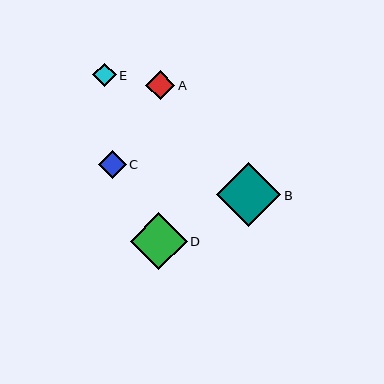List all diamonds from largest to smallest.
From largest to smallest: B, D, A, C, E.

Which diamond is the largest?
Diamond B is the largest with a size of approximately 64 pixels.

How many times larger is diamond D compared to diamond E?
Diamond D is approximately 2.4 times the size of diamond E.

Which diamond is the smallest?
Diamond E is the smallest with a size of approximately 23 pixels.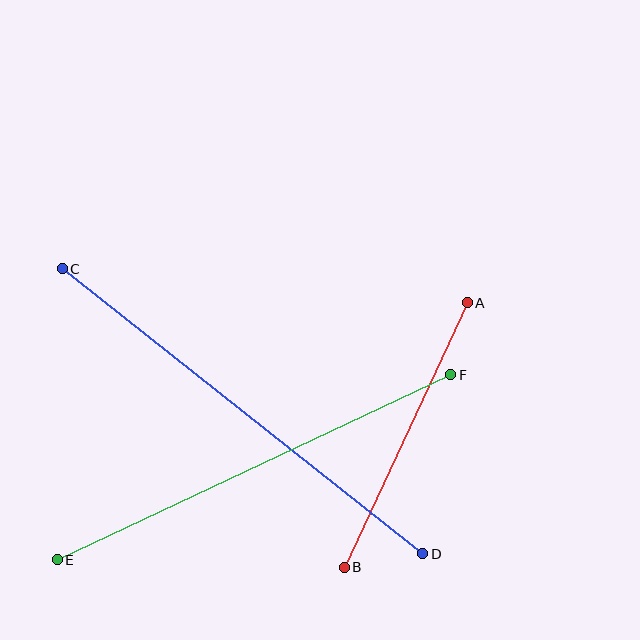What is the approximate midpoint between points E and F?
The midpoint is at approximately (254, 467) pixels.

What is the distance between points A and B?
The distance is approximately 292 pixels.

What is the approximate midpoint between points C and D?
The midpoint is at approximately (242, 411) pixels.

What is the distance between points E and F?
The distance is approximately 435 pixels.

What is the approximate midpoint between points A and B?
The midpoint is at approximately (406, 435) pixels.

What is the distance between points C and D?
The distance is approximately 460 pixels.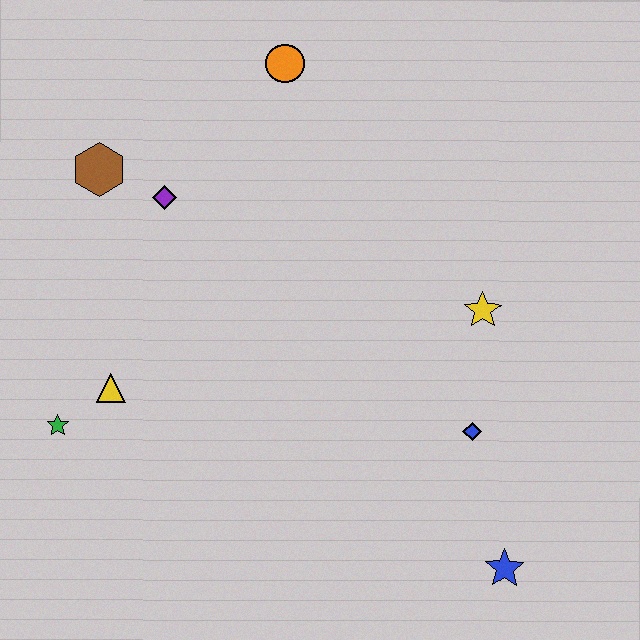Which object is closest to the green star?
The yellow triangle is closest to the green star.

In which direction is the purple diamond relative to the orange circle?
The purple diamond is below the orange circle.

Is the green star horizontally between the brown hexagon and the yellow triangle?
No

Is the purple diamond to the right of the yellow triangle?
Yes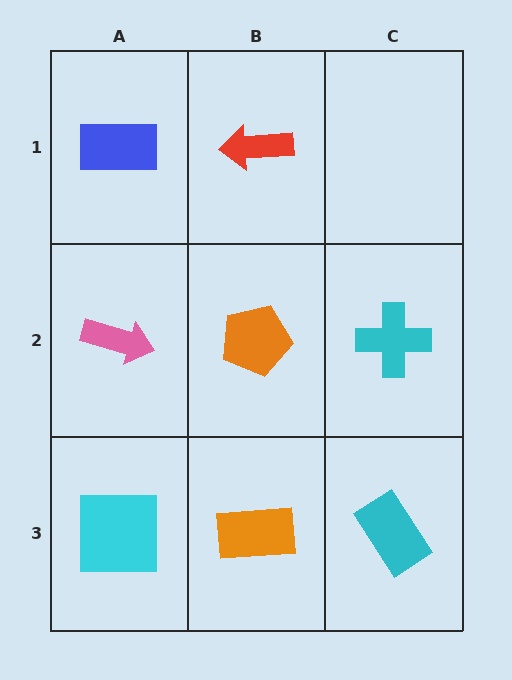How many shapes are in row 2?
3 shapes.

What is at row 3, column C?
A cyan rectangle.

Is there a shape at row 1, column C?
No, that cell is empty.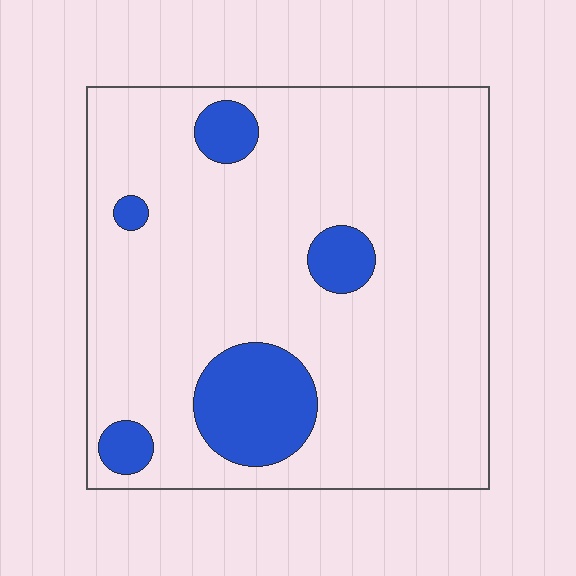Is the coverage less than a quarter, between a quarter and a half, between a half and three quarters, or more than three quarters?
Less than a quarter.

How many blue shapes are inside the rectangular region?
5.